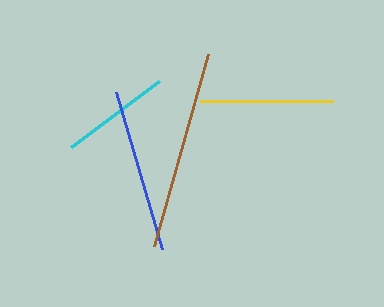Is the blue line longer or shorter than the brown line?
The brown line is longer than the blue line.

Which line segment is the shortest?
The cyan line is the shortest at approximately 110 pixels.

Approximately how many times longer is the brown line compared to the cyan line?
The brown line is approximately 1.8 times the length of the cyan line.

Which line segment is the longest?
The brown line is the longest at approximately 200 pixels.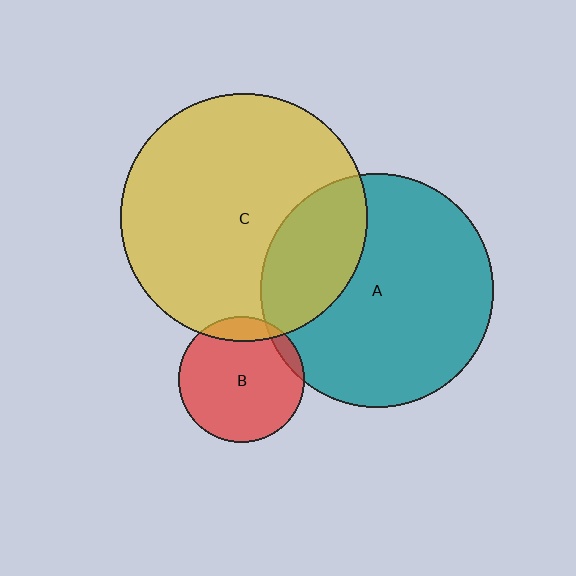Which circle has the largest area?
Circle C (yellow).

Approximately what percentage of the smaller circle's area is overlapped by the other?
Approximately 10%.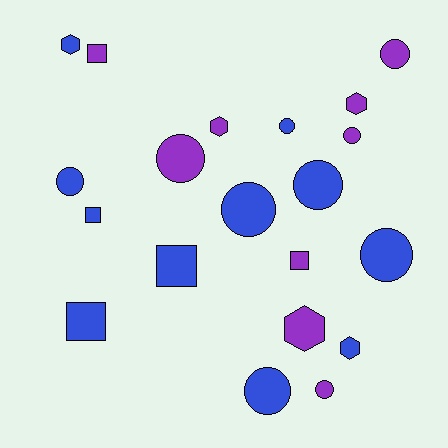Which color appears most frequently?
Blue, with 11 objects.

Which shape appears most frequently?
Circle, with 10 objects.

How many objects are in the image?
There are 20 objects.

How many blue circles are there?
There are 6 blue circles.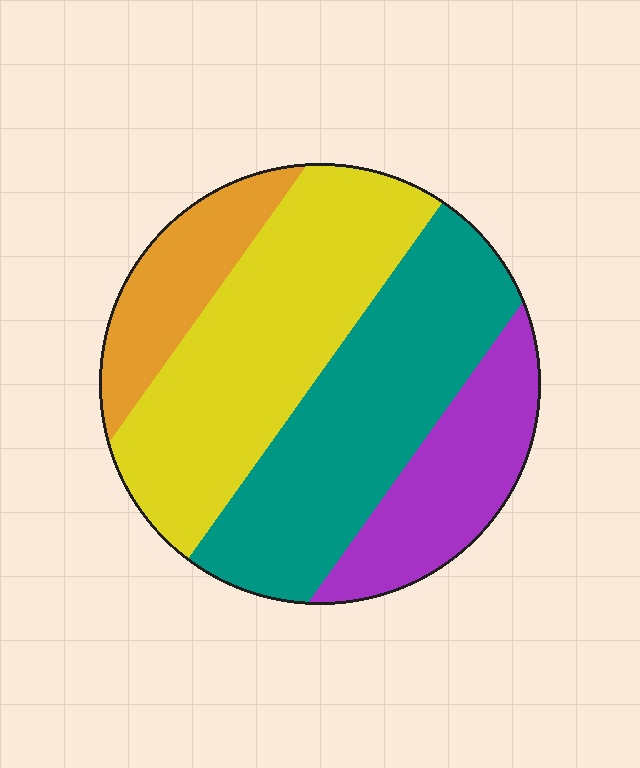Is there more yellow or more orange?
Yellow.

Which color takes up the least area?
Orange, at roughly 15%.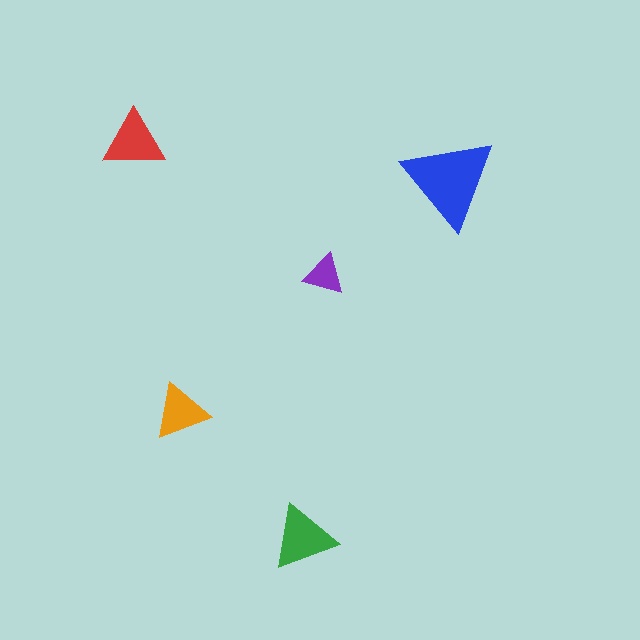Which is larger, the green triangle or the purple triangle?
The green one.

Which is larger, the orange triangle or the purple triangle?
The orange one.